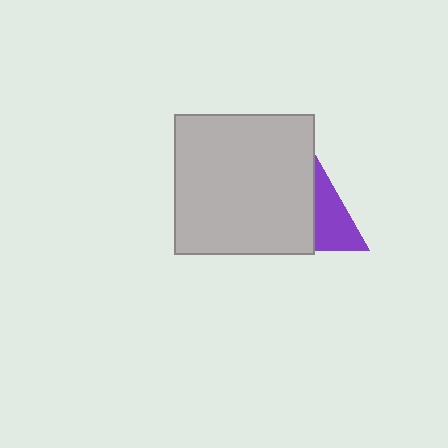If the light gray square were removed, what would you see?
You would see the complete purple triangle.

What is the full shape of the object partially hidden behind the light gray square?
The partially hidden object is a purple triangle.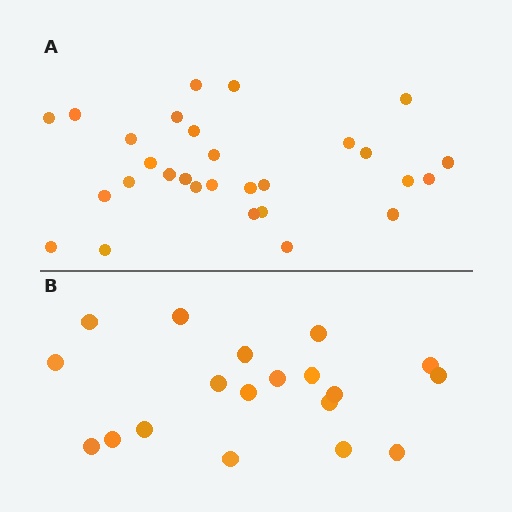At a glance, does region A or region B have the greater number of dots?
Region A (the top region) has more dots.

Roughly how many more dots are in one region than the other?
Region A has roughly 10 or so more dots than region B.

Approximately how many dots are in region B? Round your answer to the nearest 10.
About 20 dots. (The exact count is 19, which rounds to 20.)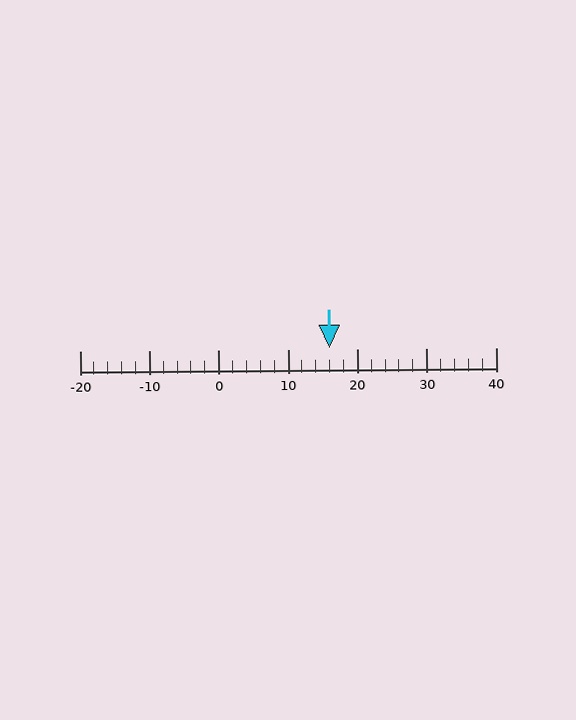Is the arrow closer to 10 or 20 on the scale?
The arrow is closer to 20.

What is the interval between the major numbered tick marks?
The major tick marks are spaced 10 units apart.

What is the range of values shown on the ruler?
The ruler shows values from -20 to 40.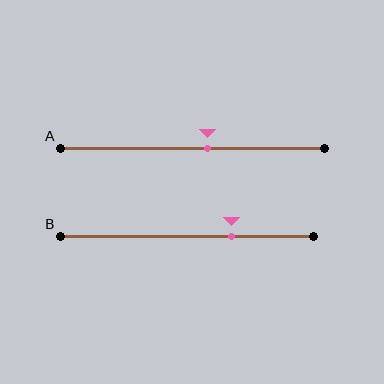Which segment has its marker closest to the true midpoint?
Segment A has its marker closest to the true midpoint.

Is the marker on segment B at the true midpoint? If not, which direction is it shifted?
No, the marker on segment B is shifted to the right by about 17% of the segment length.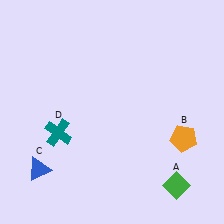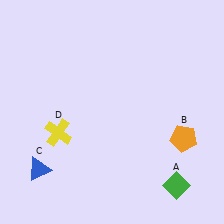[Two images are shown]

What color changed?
The cross (D) changed from teal in Image 1 to yellow in Image 2.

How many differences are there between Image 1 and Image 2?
There is 1 difference between the two images.